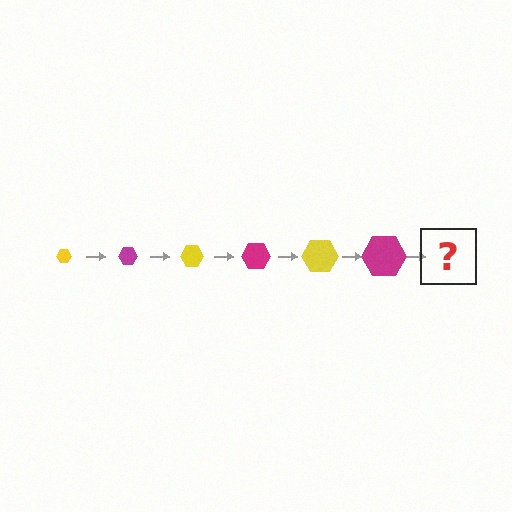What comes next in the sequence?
The next element should be a yellow hexagon, larger than the previous one.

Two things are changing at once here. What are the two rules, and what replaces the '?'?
The two rules are that the hexagon grows larger each step and the color cycles through yellow and magenta. The '?' should be a yellow hexagon, larger than the previous one.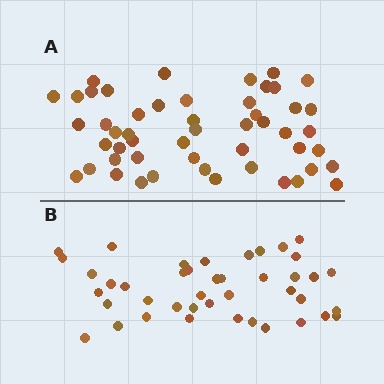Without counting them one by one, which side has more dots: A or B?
Region A (the top region) has more dots.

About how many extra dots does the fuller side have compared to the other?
Region A has roughly 8 or so more dots than region B.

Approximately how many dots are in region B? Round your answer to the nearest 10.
About 40 dots. (The exact count is 42, which rounds to 40.)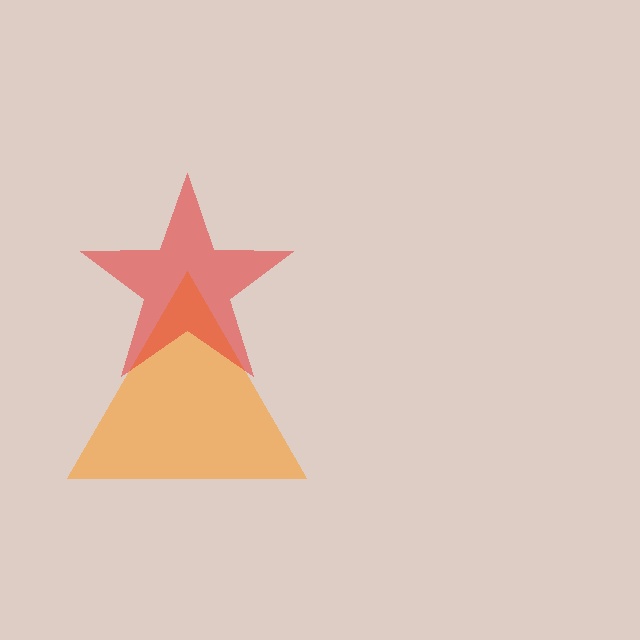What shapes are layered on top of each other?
The layered shapes are: an orange triangle, a red star.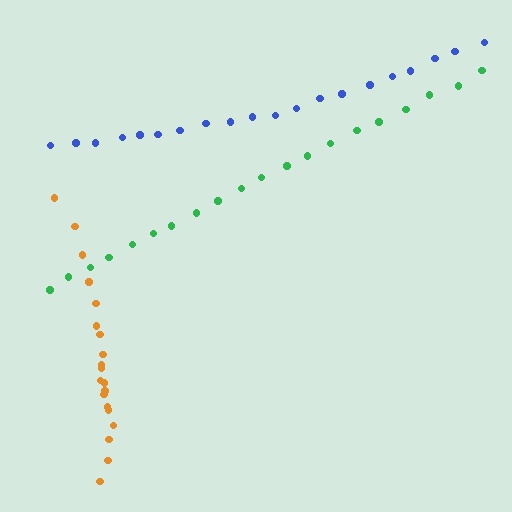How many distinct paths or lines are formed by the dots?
There are 3 distinct paths.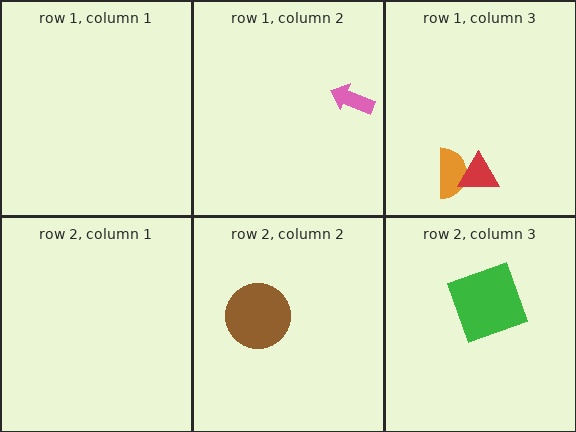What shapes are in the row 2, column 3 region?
The green square.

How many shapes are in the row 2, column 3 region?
1.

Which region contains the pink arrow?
The row 1, column 2 region.